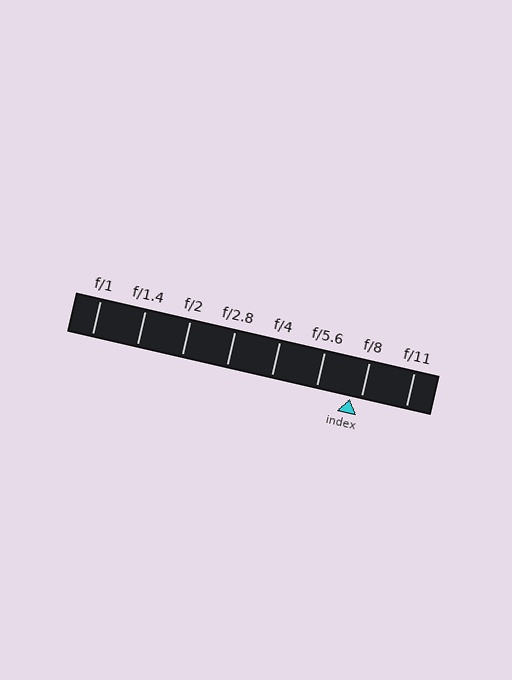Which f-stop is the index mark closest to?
The index mark is closest to f/8.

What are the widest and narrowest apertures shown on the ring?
The widest aperture shown is f/1 and the narrowest is f/11.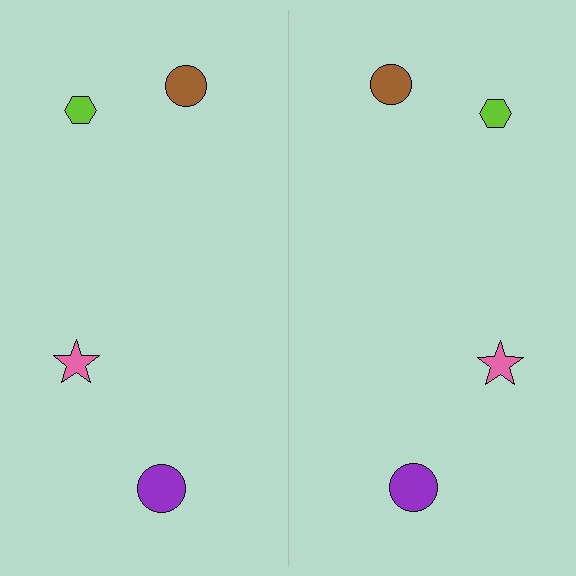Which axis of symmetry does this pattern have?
The pattern has a vertical axis of symmetry running through the center of the image.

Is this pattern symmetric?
Yes, this pattern has bilateral (reflection) symmetry.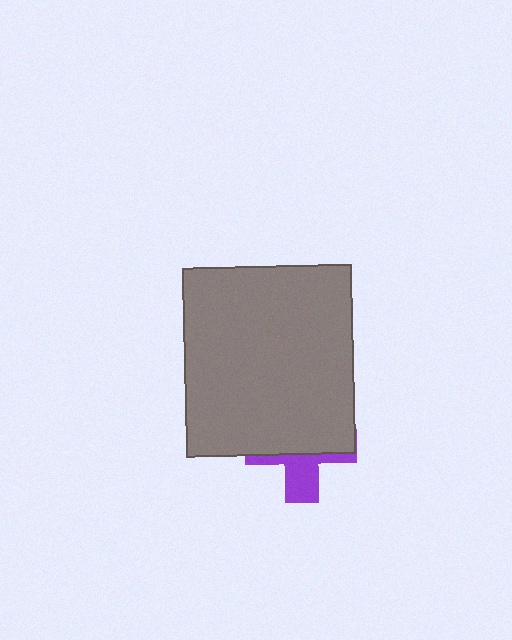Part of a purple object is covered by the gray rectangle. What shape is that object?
It is a cross.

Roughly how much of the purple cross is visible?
A small part of it is visible (roughly 37%).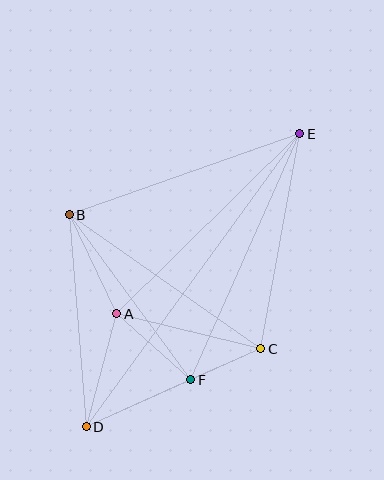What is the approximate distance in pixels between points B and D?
The distance between B and D is approximately 213 pixels.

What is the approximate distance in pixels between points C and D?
The distance between C and D is approximately 191 pixels.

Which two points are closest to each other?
Points C and F are closest to each other.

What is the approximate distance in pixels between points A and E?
The distance between A and E is approximately 257 pixels.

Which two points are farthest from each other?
Points D and E are farthest from each other.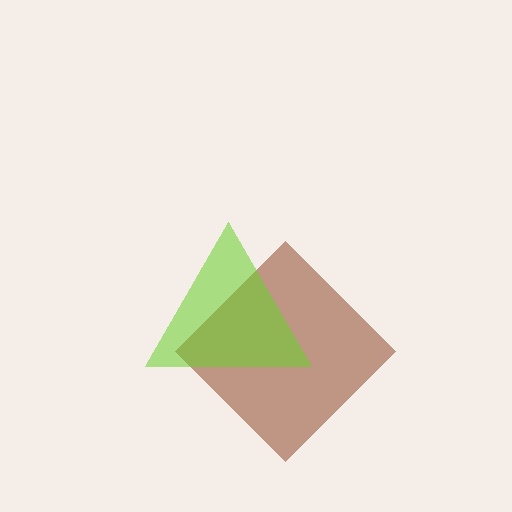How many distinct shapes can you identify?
There are 2 distinct shapes: a brown diamond, a lime triangle.